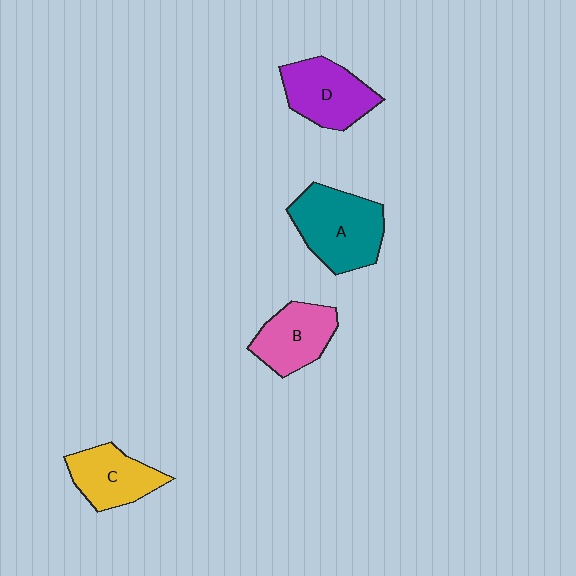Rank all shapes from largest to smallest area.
From largest to smallest: A (teal), D (purple), B (pink), C (yellow).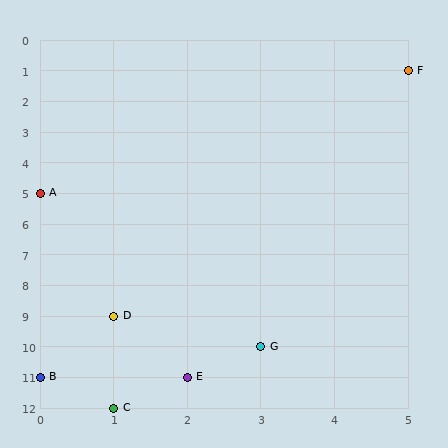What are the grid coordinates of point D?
Point D is at grid coordinates (1, 9).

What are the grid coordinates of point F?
Point F is at grid coordinates (5, 1).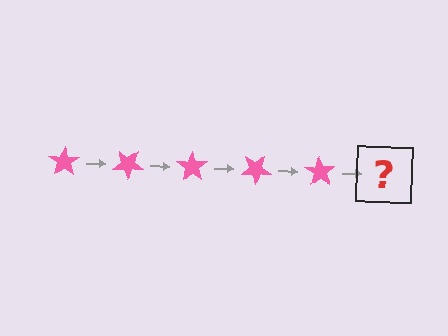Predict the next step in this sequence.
The next step is a pink star rotated 175 degrees.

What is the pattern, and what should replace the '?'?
The pattern is that the star rotates 35 degrees each step. The '?' should be a pink star rotated 175 degrees.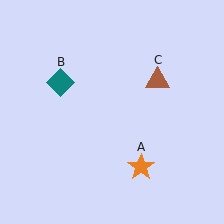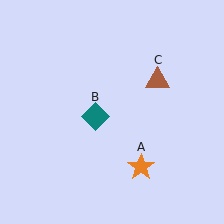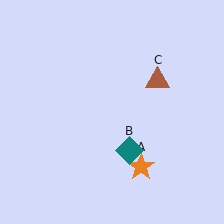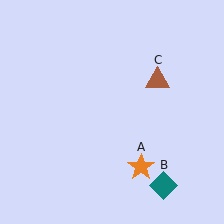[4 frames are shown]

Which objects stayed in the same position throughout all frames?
Orange star (object A) and brown triangle (object C) remained stationary.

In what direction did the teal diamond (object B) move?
The teal diamond (object B) moved down and to the right.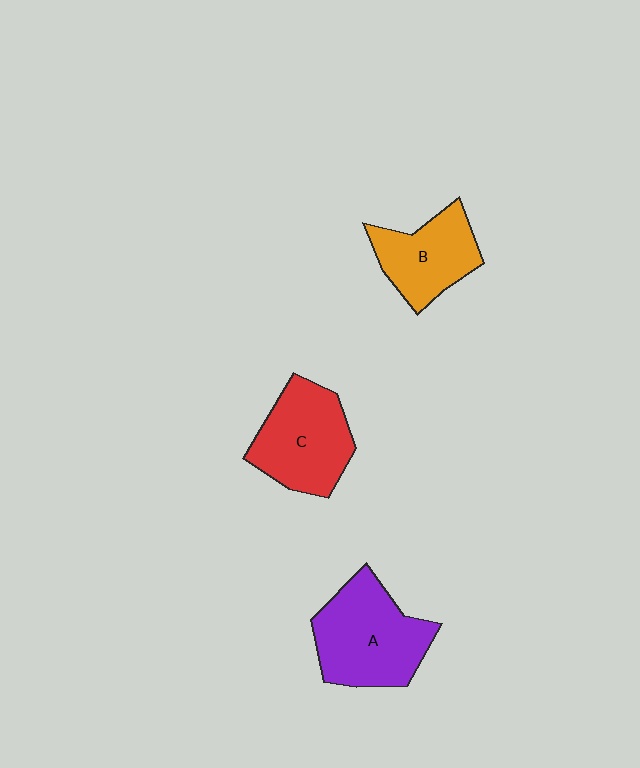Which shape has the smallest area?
Shape B (orange).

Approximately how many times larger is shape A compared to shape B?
Approximately 1.4 times.